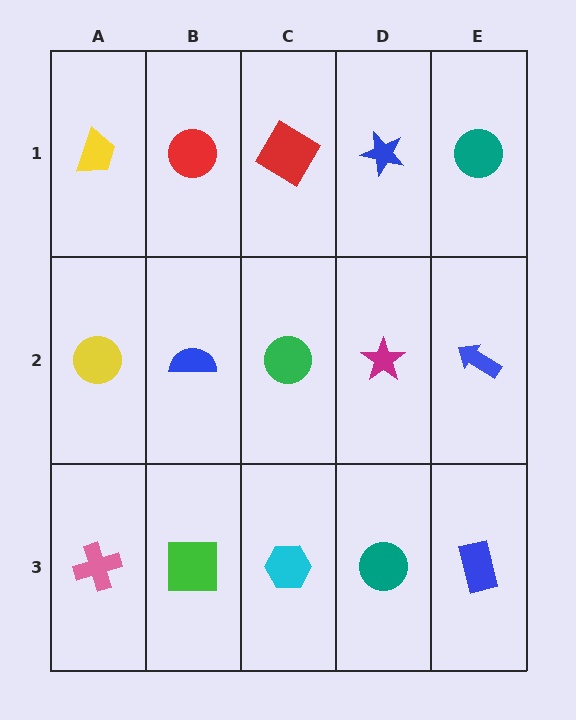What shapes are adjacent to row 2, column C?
A red diamond (row 1, column C), a cyan hexagon (row 3, column C), a blue semicircle (row 2, column B), a magenta star (row 2, column D).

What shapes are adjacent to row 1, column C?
A green circle (row 2, column C), a red circle (row 1, column B), a blue star (row 1, column D).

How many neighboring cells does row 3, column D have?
3.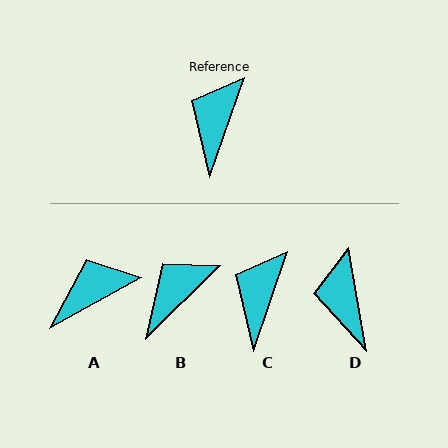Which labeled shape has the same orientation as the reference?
C.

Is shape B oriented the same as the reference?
No, it is off by about 26 degrees.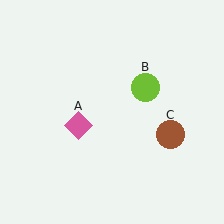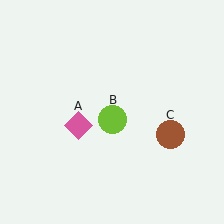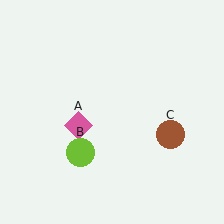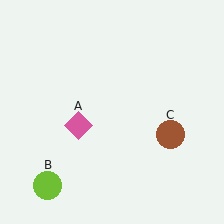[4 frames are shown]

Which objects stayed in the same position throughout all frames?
Pink diamond (object A) and brown circle (object C) remained stationary.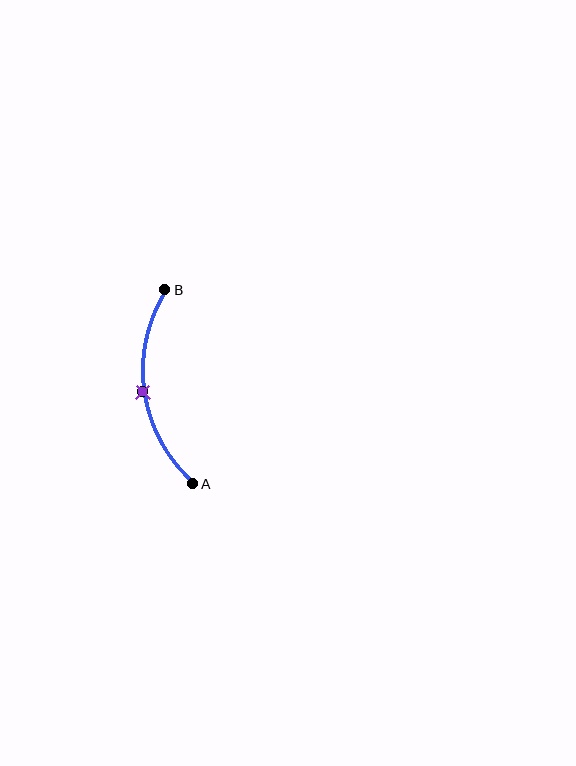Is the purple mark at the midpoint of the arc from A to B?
Yes. The purple mark lies on the arc at equal arc-length from both A and B — it is the arc midpoint.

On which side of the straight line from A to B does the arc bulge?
The arc bulges to the left of the straight line connecting A and B.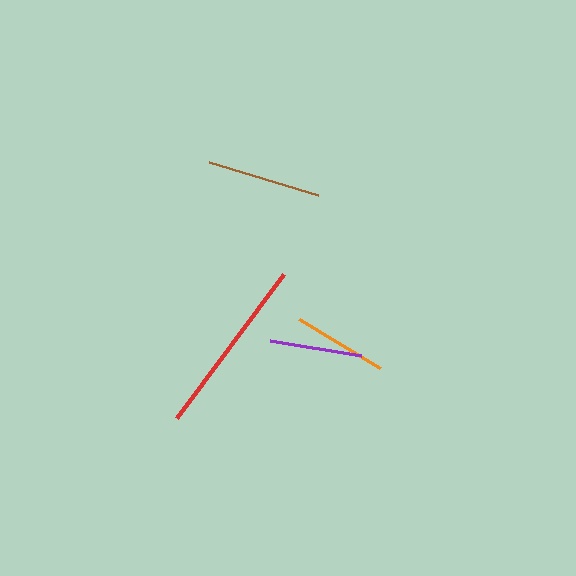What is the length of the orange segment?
The orange segment is approximately 94 pixels long.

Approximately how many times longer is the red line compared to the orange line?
The red line is approximately 1.9 times the length of the orange line.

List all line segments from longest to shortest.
From longest to shortest: red, brown, orange, purple.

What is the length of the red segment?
The red segment is approximately 179 pixels long.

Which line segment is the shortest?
The purple line is the shortest at approximately 92 pixels.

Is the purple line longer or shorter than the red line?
The red line is longer than the purple line.